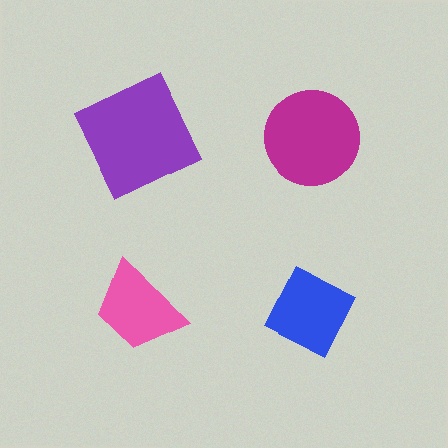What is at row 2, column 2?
A blue diamond.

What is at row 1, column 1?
A purple square.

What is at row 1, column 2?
A magenta circle.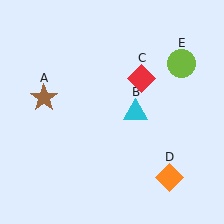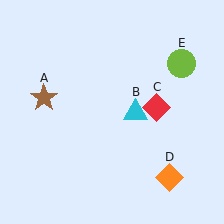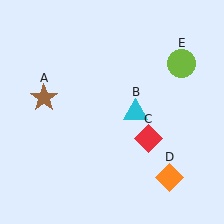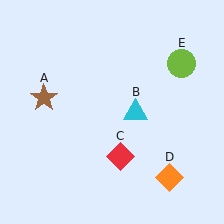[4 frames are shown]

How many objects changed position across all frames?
1 object changed position: red diamond (object C).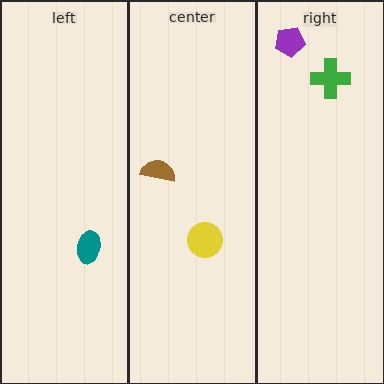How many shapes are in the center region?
2.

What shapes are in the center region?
The yellow circle, the brown semicircle.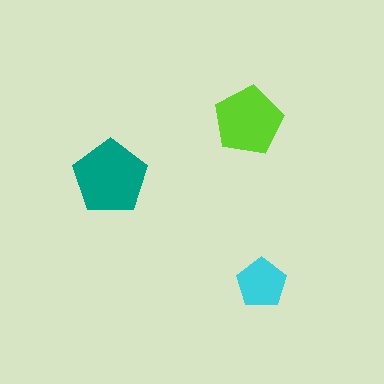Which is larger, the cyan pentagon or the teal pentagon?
The teal one.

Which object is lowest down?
The cyan pentagon is bottommost.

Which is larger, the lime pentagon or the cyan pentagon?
The lime one.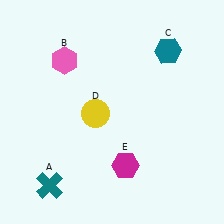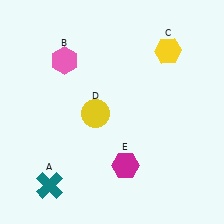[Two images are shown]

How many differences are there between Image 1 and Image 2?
There is 1 difference between the two images.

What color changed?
The hexagon (C) changed from teal in Image 1 to yellow in Image 2.